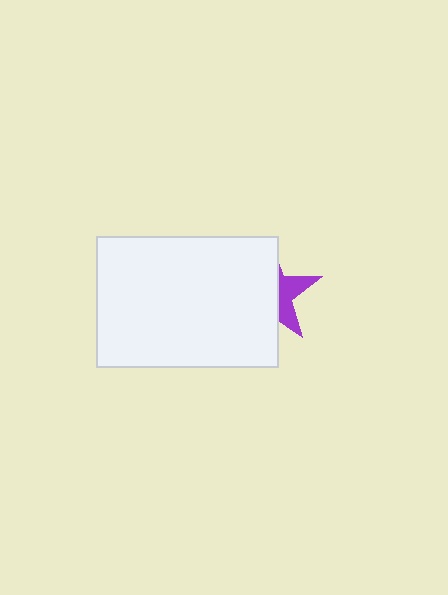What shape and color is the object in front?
The object in front is a white rectangle.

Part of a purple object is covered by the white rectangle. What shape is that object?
It is a star.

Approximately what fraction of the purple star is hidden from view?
Roughly 66% of the purple star is hidden behind the white rectangle.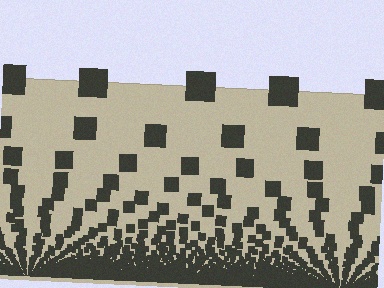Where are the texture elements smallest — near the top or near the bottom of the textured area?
Near the bottom.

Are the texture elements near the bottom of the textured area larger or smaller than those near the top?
Smaller. The gradient is inverted — elements near the bottom are smaller and denser.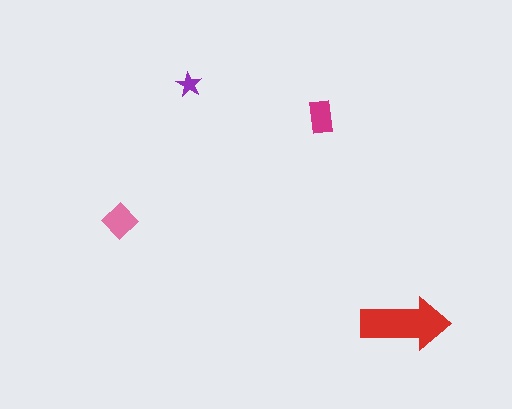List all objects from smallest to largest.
The purple star, the magenta rectangle, the pink diamond, the red arrow.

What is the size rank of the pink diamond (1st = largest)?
2nd.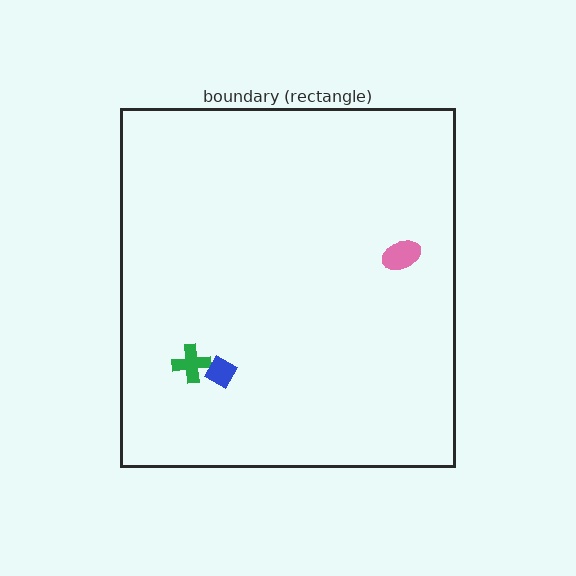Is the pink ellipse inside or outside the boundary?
Inside.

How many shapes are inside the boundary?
3 inside, 0 outside.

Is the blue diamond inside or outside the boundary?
Inside.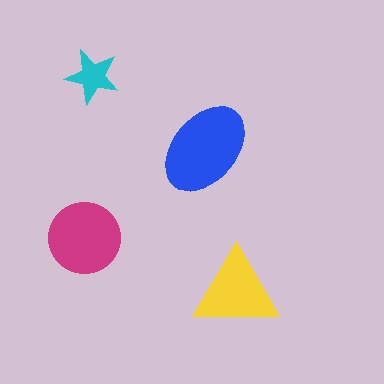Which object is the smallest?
The cyan star.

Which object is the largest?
The blue ellipse.